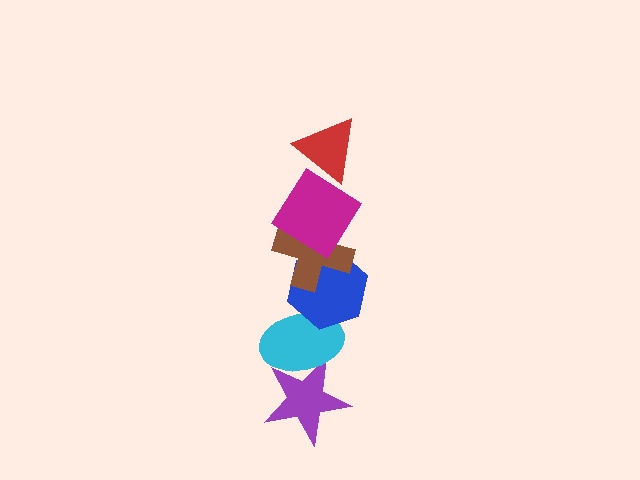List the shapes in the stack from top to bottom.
From top to bottom: the red triangle, the magenta diamond, the brown cross, the blue hexagon, the cyan ellipse, the purple star.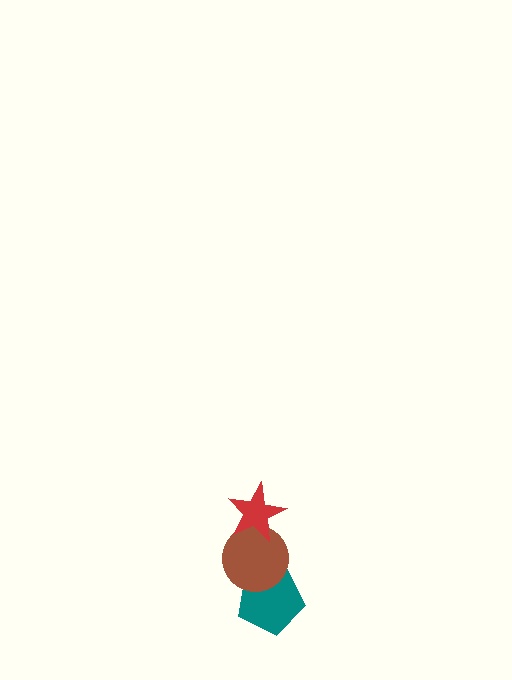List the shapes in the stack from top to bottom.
From top to bottom: the red star, the brown circle, the teal pentagon.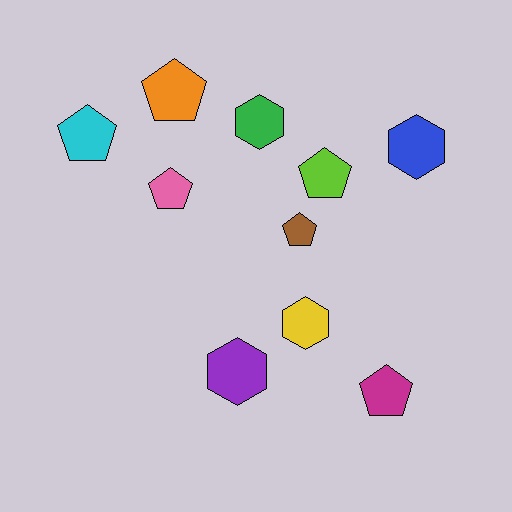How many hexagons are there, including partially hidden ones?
There are 4 hexagons.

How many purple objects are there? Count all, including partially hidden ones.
There is 1 purple object.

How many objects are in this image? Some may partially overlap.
There are 10 objects.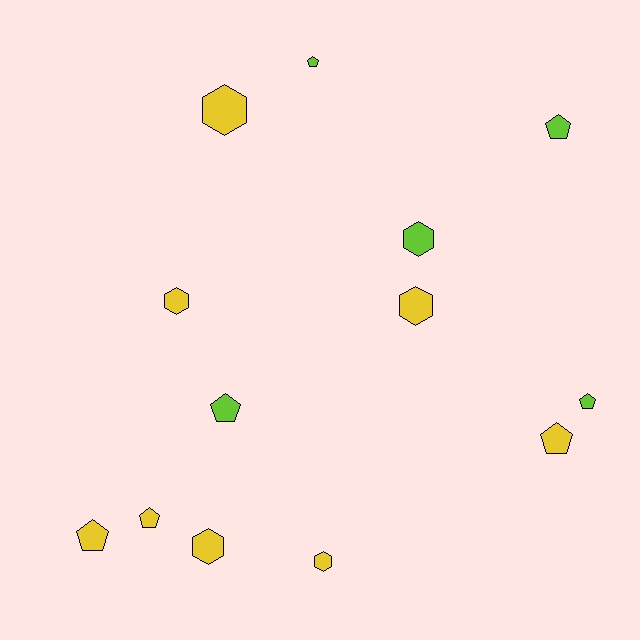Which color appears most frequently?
Yellow, with 8 objects.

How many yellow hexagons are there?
There are 5 yellow hexagons.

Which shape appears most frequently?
Pentagon, with 7 objects.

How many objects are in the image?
There are 13 objects.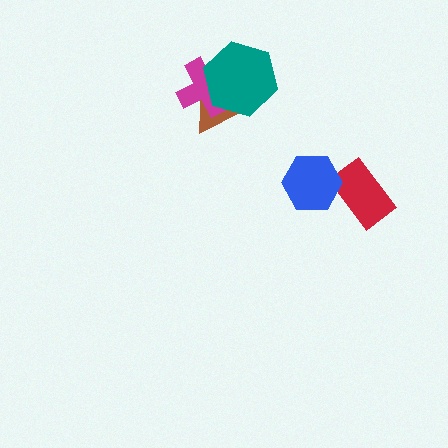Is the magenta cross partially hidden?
Yes, it is partially covered by another shape.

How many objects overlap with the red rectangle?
1 object overlaps with the red rectangle.